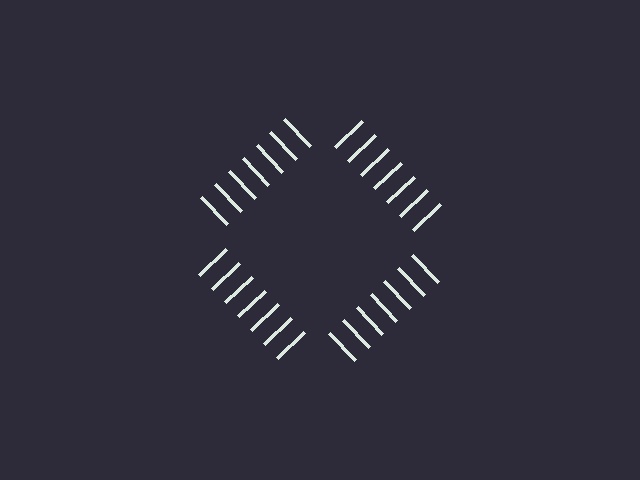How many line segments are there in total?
28 — 7 along each of the 4 edges.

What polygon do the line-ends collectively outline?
An illusory square — the line segments terminate on its edges but no continuous stroke is drawn.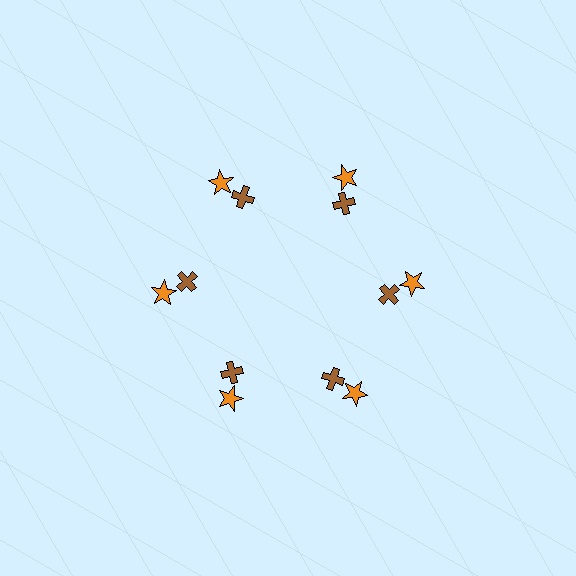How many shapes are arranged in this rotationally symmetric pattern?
There are 12 shapes, arranged in 6 groups of 2.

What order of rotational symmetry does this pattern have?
This pattern has 6-fold rotational symmetry.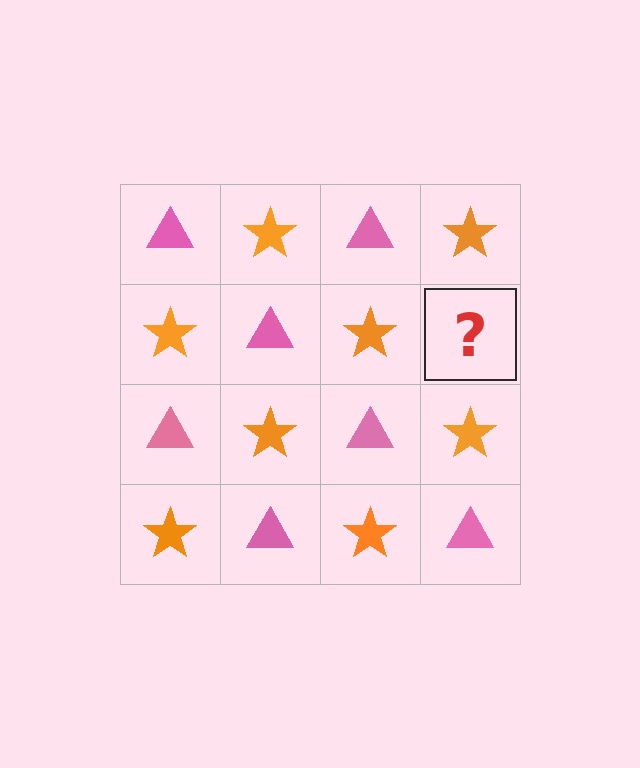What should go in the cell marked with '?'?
The missing cell should contain a pink triangle.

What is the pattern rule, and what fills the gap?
The rule is that it alternates pink triangle and orange star in a checkerboard pattern. The gap should be filled with a pink triangle.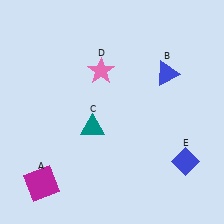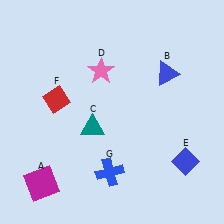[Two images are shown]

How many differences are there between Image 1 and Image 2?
There are 2 differences between the two images.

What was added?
A red diamond (F), a blue cross (G) were added in Image 2.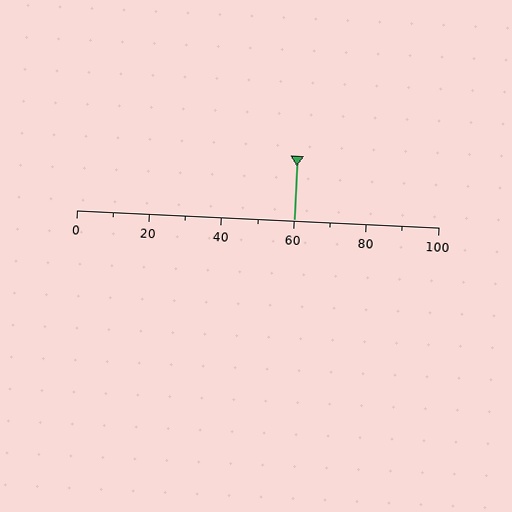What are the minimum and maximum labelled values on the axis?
The axis runs from 0 to 100.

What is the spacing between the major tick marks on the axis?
The major ticks are spaced 20 apart.